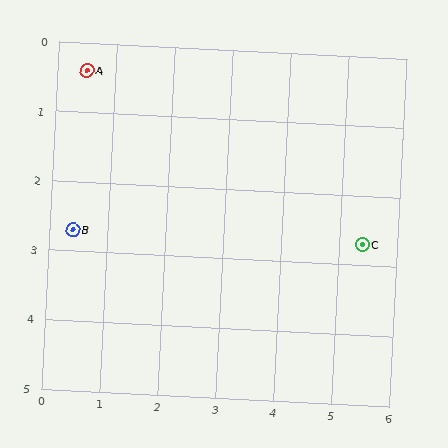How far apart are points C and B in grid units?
Points C and B are about 5.0 grid units apart.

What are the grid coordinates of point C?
Point C is at approximately (5.4, 2.7).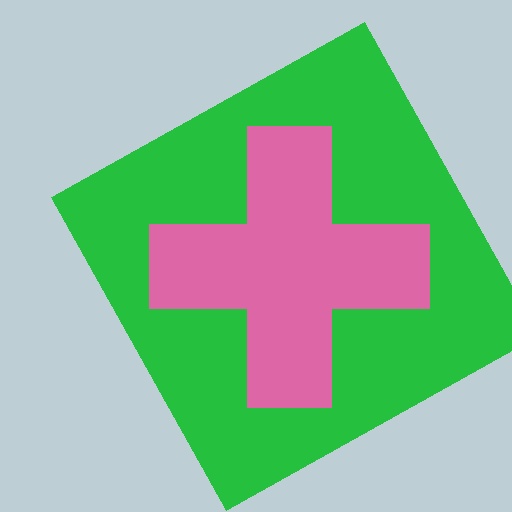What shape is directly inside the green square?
The pink cross.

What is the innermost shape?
The pink cross.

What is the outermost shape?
The green square.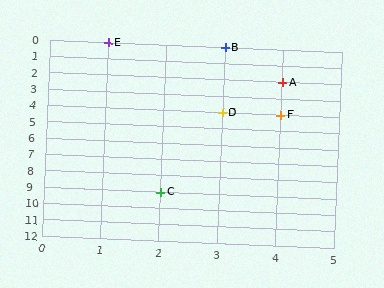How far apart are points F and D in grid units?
Points F and D are 1 column apart.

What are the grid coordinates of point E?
Point E is at grid coordinates (1, 0).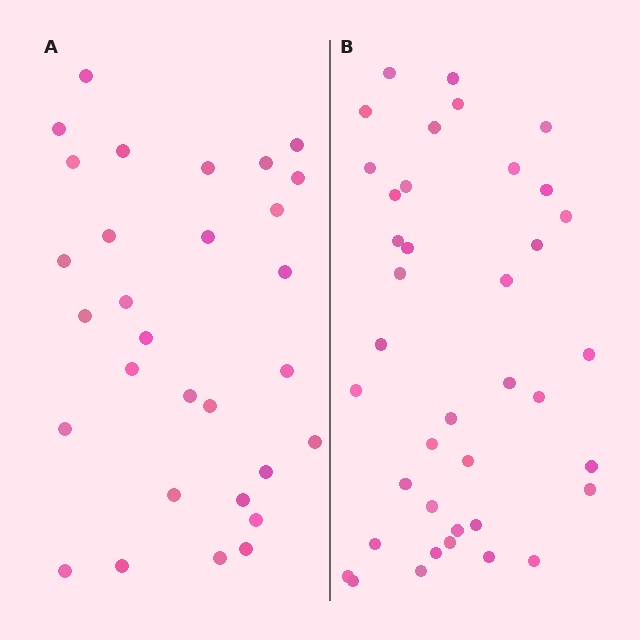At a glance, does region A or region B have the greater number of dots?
Region B (the right region) has more dots.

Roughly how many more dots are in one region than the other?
Region B has roughly 8 or so more dots than region A.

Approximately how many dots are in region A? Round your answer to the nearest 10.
About 30 dots.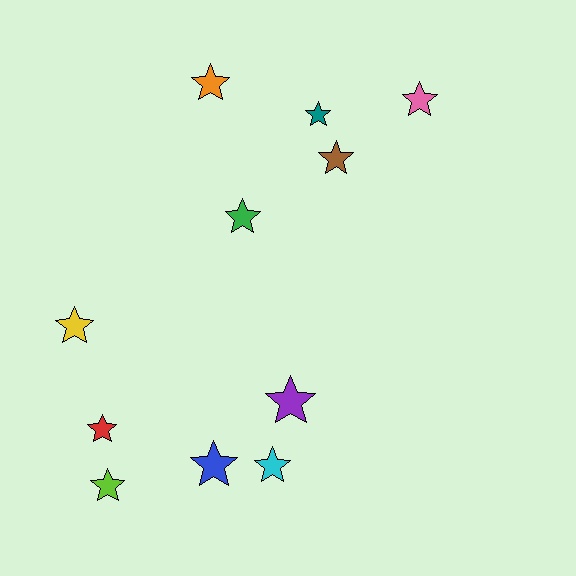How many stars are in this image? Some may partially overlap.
There are 11 stars.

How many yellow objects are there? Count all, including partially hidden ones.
There is 1 yellow object.